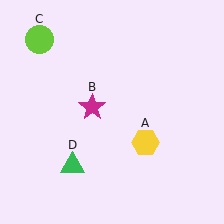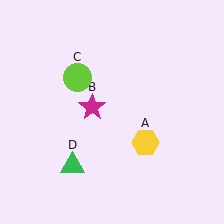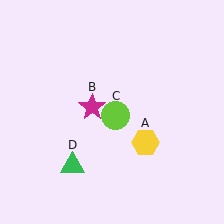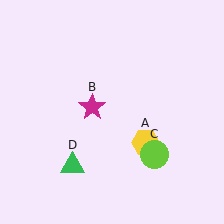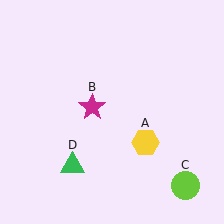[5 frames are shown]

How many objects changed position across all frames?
1 object changed position: lime circle (object C).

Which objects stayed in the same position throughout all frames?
Yellow hexagon (object A) and magenta star (object B) and green triangle (object D) remained stationary.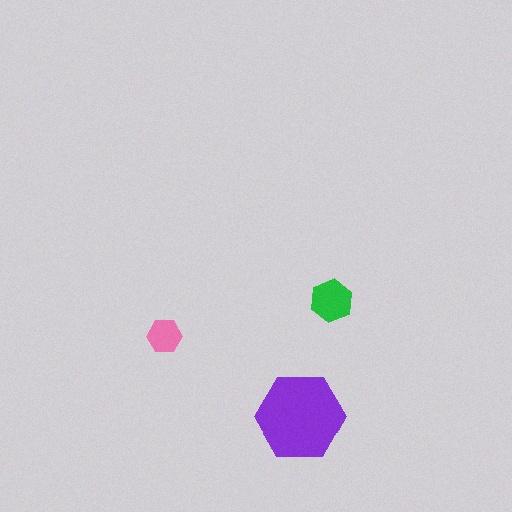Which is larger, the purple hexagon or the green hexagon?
The purple one.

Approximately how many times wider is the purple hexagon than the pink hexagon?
About 2.5 times wider.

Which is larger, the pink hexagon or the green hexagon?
The green one.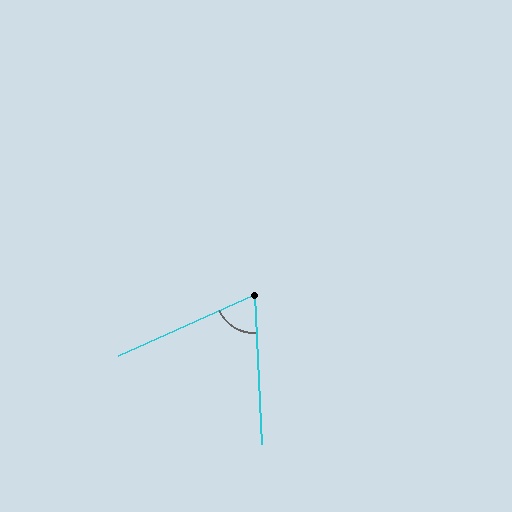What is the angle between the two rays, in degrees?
Approximately 69 degrees.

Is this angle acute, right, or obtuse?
It is acute.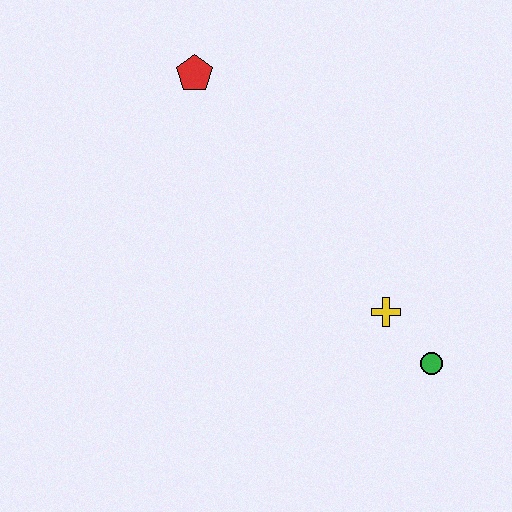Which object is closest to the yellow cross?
The green circle is closest to the yellow cross.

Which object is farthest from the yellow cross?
The red pentagon is farthest from the yellow cross.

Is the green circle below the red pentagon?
Yes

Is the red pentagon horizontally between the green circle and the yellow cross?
No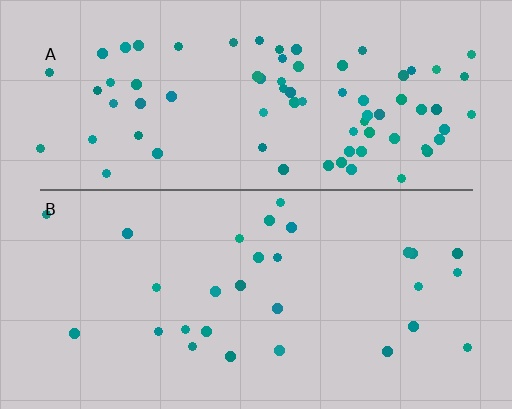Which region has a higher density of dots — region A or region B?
A (the top).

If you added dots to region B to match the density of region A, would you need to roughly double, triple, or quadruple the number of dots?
Approximately triple.